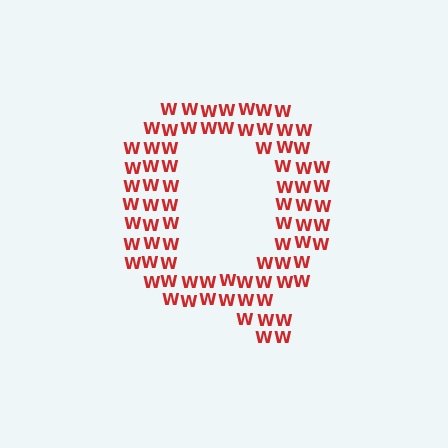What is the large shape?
The large shape is the letter Q.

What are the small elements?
The small elements are letter W's.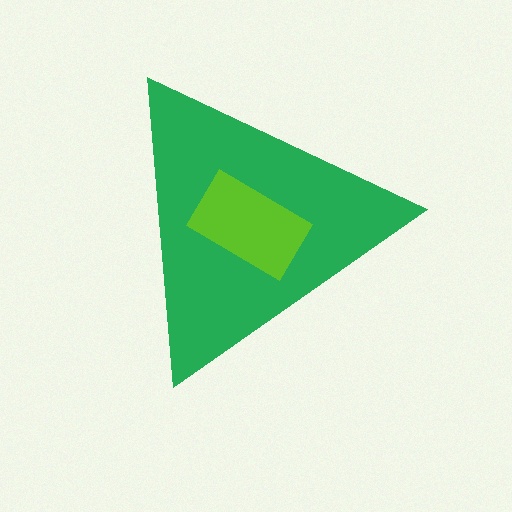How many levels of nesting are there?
2.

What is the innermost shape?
The lime rectangle.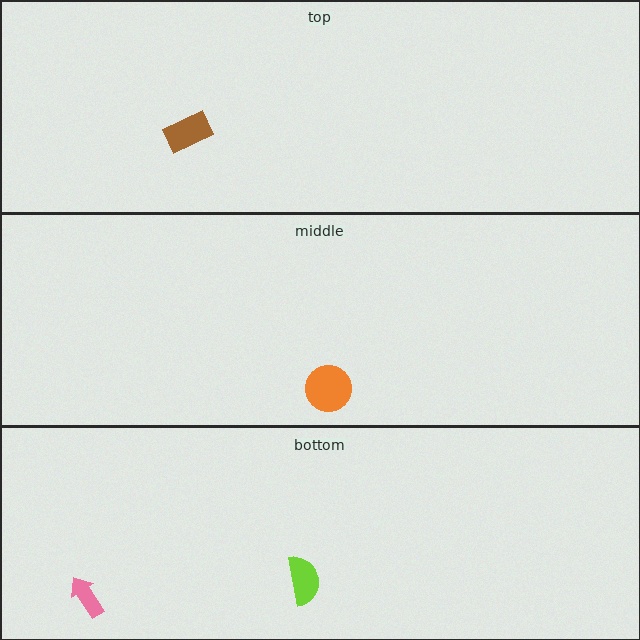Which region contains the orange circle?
The middle region.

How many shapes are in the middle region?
1.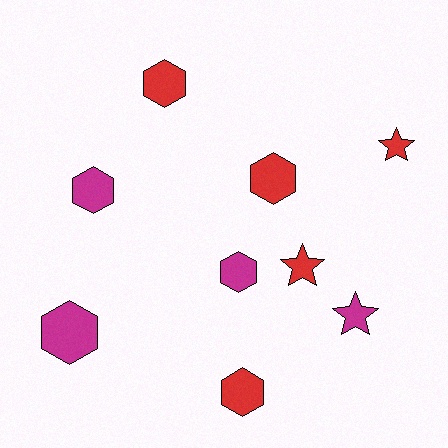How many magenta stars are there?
There is 1 magenta star.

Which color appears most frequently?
Red, with 5 objects.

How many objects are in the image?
There are 9 objects.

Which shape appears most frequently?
Hexagon, with 6 objects.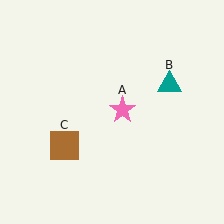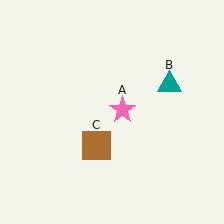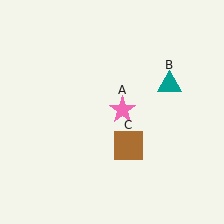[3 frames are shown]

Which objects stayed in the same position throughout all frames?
Pink star (object A) and teal triangle (object B) remained stationary.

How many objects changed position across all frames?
1 object changed position: brown square (object C).